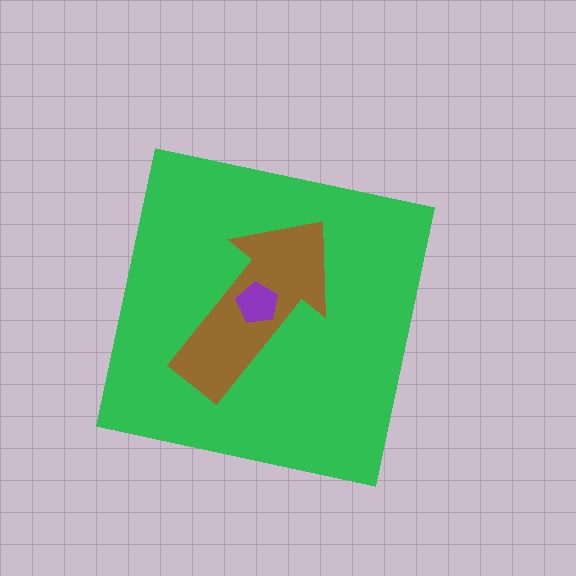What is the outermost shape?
The green square.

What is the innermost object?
The purple pentagon.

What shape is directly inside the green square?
The brown arrow.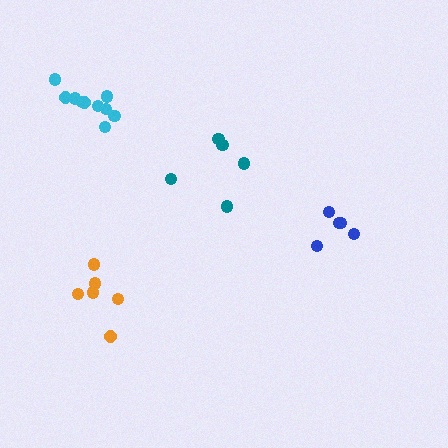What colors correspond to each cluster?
The clusters are colored: blue, teal, orange, cyan.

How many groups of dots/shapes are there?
There are 4 groups.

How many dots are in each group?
Group 1: 5 dots, Group 2: 5 dots, Group 3: 6 dots, Group 4: 10 dots (26 total).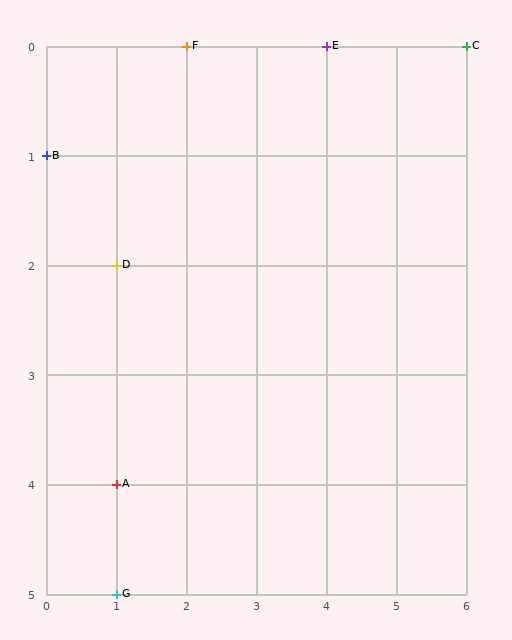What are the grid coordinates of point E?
Point E is at grid coordinates (4, 0).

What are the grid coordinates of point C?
Point C is at grid coordinates (6, 0).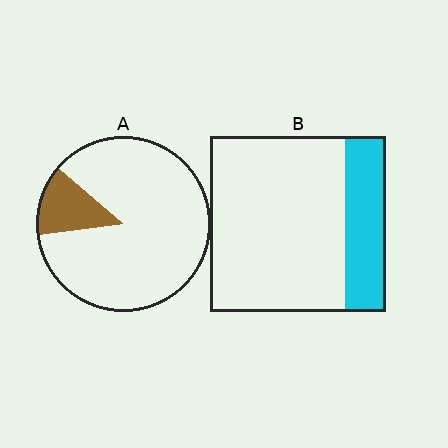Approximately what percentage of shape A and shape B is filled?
A is approximately 15% and B is approximately 25%.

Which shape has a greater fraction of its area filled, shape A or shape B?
Shape B.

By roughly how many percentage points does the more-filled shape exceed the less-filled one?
By roughly 10 percentage points (B over A).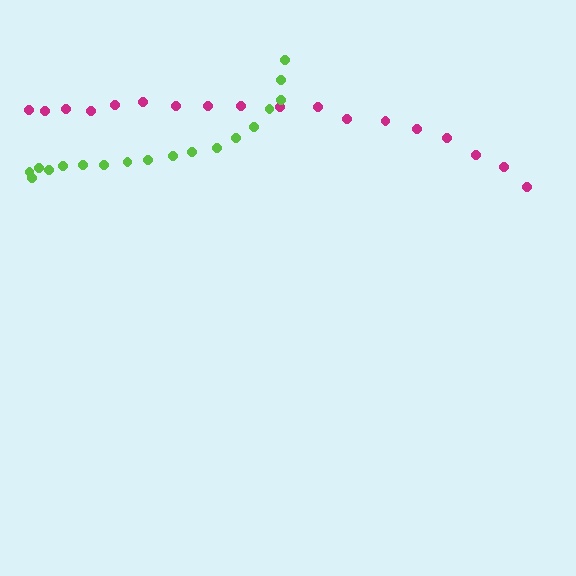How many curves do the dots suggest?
There are 2 distinct paths.